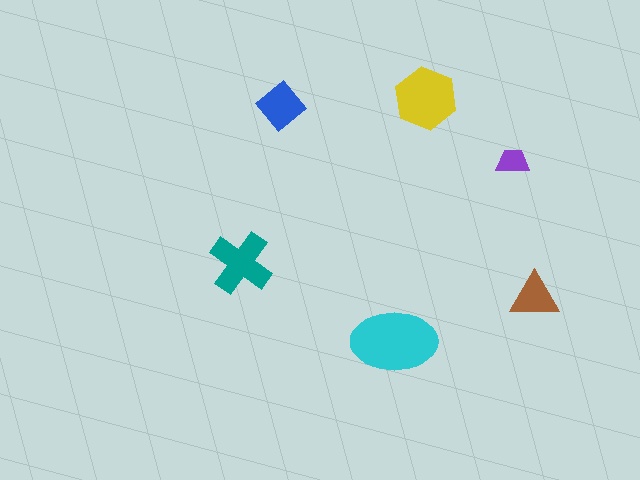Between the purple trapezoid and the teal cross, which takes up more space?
The teal cross.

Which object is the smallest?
The purple trapezoid.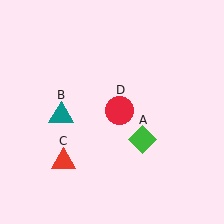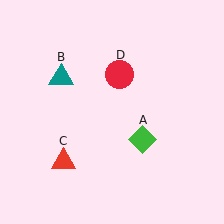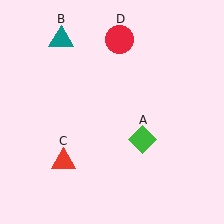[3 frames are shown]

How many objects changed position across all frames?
2 objects changed position: teal triangle (object B), red circle (object D).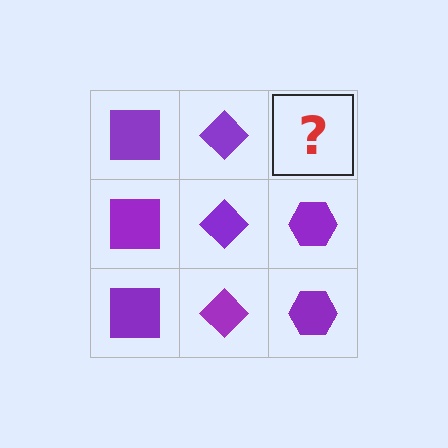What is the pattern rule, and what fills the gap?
The rule is that each column has a consistent shape. The gap should be filled with a purple hexagon.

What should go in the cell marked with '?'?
The missing cell should contain a purple hexagon.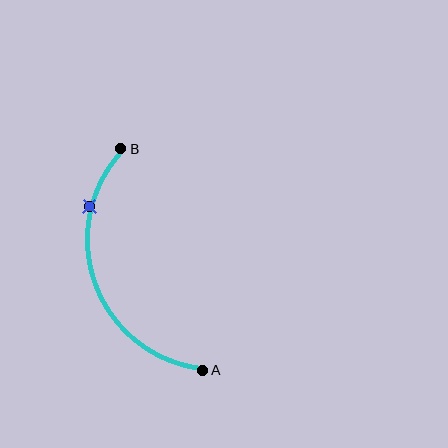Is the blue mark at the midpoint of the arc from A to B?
No. The blue mark lies on the arc but is closer to endpoint B. The arc midpoint would be at the point on the curve equidistant along the arc from both A and B.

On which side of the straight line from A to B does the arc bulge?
The arc bulges to the left of the straight line connecting A and B.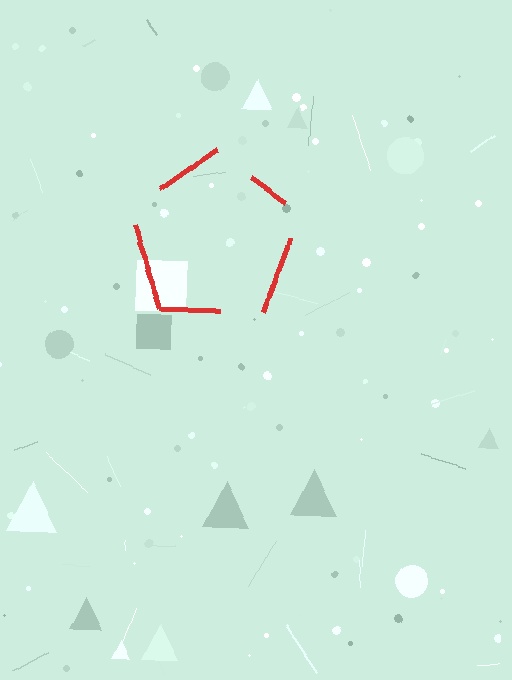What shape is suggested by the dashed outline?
The dashed outline suggests a pentagon.